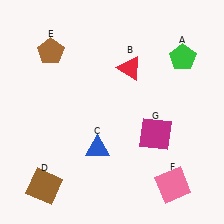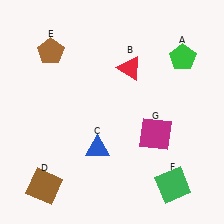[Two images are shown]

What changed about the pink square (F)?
In Image 1, F is pink. In Image 2, it changed to green.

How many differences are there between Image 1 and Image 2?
There is 1 difference between the two images.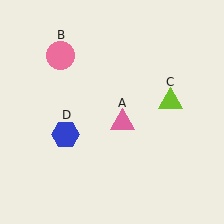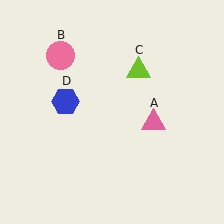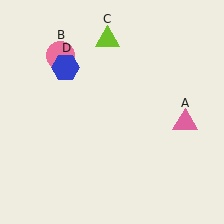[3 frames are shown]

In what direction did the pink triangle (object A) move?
The pink triangle (object A) moved right.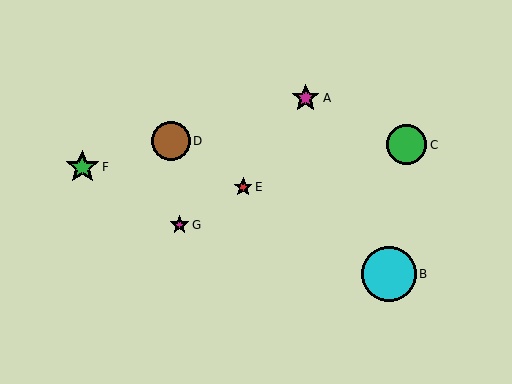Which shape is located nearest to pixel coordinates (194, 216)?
The magenta star (labeled G) at (180, 225) is nearest to that location.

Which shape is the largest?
The cyan circle (labeled B) is the largest.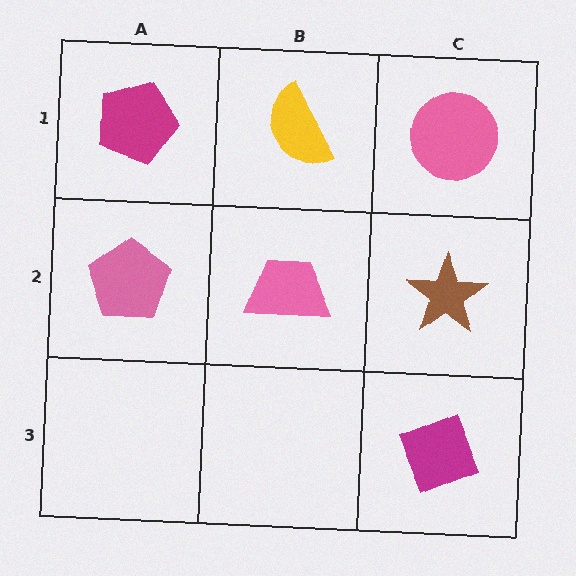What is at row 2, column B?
A pink trapezoid.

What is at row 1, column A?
A magenta pentagon.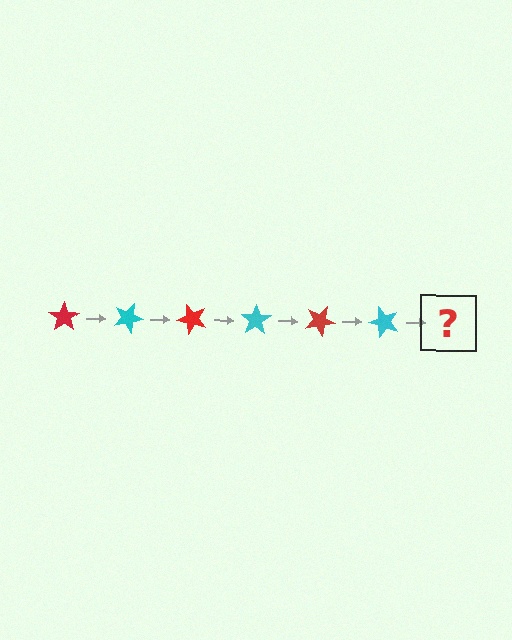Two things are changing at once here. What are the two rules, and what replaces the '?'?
The two rules are that it rotates 25 degrees each step and the color cycles through red and cyan. The '?' should be a red star, rotated 150 degrees from the start.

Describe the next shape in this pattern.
It should be a red star, rotated 150 degrees from the start.